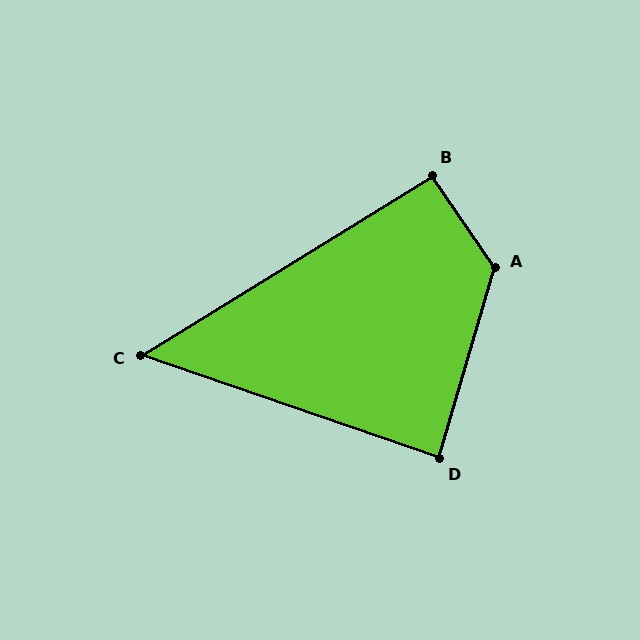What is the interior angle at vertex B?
Approximately 93 degrees (approximately right).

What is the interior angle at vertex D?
Approximately 87 degrees (approximately right).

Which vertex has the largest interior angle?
A, at approximately 129 degrees.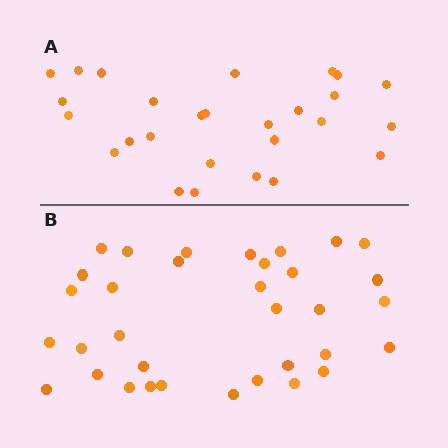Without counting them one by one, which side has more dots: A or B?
Region B (the bottom region) has more dots.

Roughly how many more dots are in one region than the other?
Region B has roughly 8 or so more dots than region A.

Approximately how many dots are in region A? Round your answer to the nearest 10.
About 30 dots. (The exact count is 27, which rounds to 30.)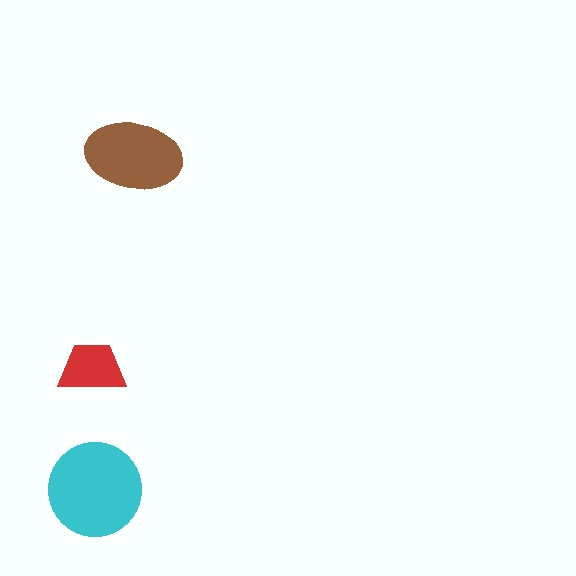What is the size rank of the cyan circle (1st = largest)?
1st.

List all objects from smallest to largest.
The red trapezoid, the brown ellipse, the cyan circle.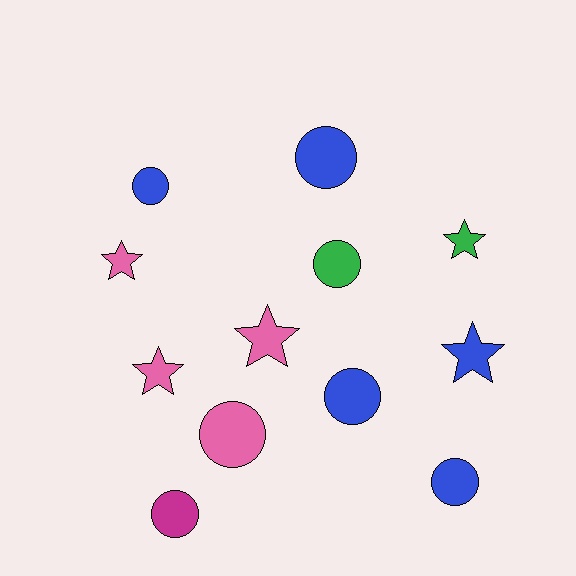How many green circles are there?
There is 1 green circle.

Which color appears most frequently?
Blue, with 5 objects.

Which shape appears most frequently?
Circle, with 7 objects.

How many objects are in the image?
There are 12 objects.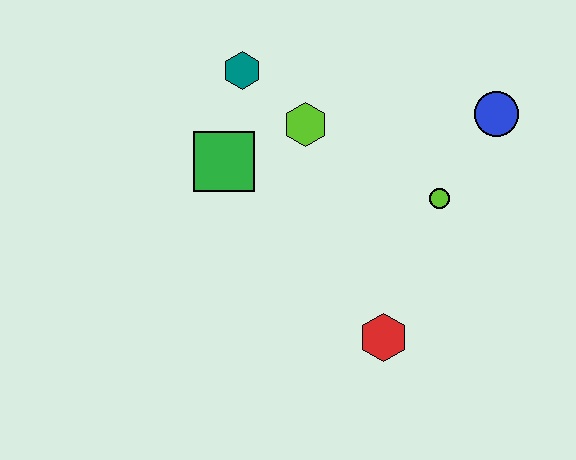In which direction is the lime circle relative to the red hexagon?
The lime circle is above the red hexagon.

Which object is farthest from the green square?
The blue circle is farthest from the green square.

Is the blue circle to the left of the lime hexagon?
No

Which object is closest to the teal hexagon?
The lime hexagon is closest to the teal hexagon.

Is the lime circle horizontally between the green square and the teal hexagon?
No